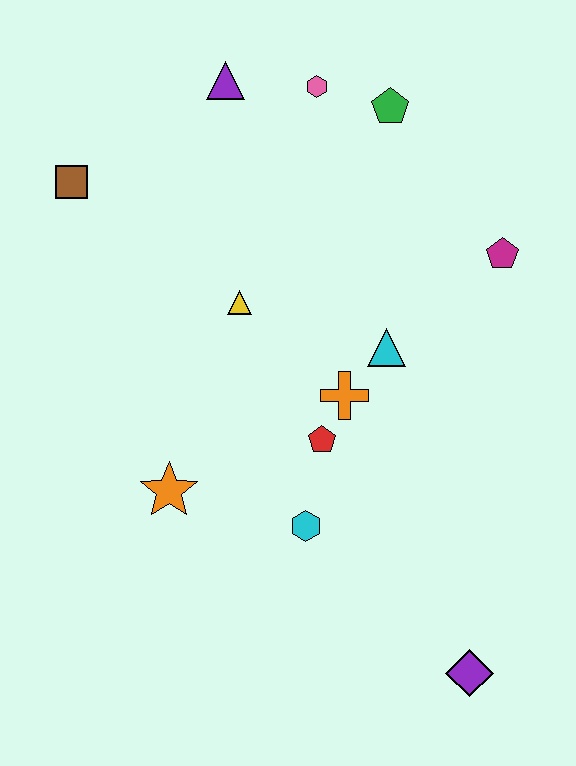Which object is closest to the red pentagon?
The orange cross is closest to the red pentagon.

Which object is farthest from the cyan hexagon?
The purple triangle is farthest from the cyan hexagon.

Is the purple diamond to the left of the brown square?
No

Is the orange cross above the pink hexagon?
No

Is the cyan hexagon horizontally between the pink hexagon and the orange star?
Yes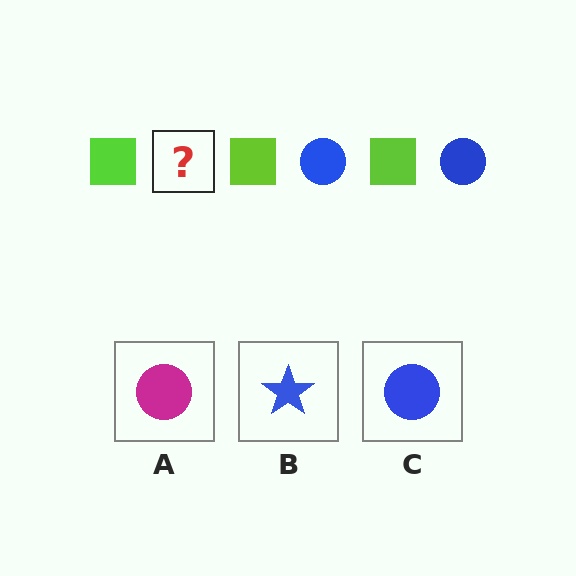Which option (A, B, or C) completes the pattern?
C.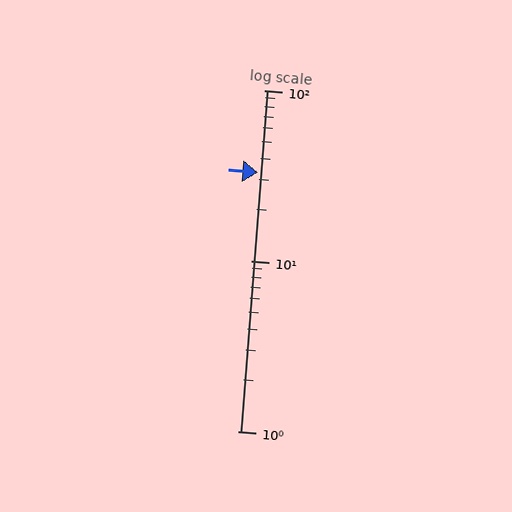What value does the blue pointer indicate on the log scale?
The pointer indicates approximately 33.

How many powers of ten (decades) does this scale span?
The scale spans 2 decades, from 1 to 100.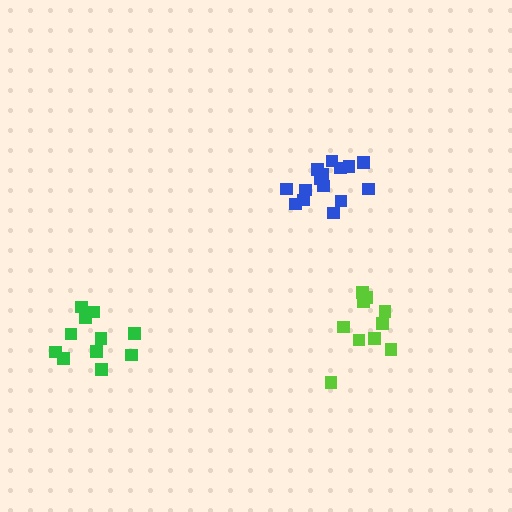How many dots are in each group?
Group 1: 15 dots, Group 2: 11 dots, Group 3: 10 dots (36 total).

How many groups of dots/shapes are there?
There are 3 groups.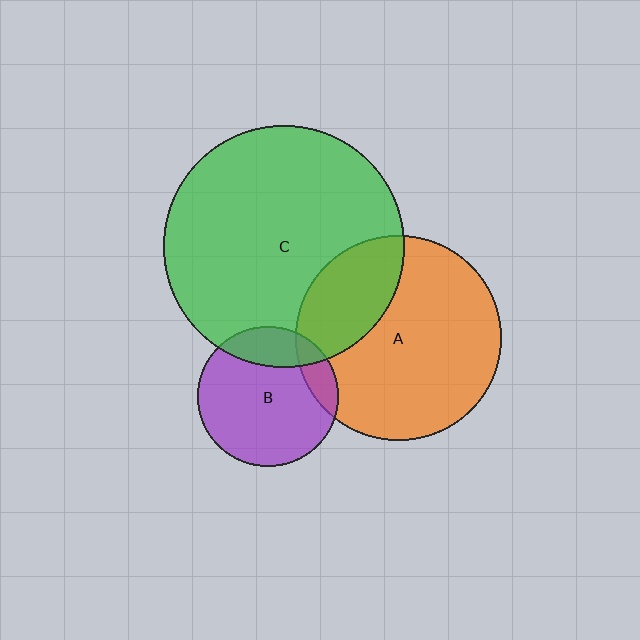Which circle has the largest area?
Circle C (green).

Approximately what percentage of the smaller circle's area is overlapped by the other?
Approximately 20%.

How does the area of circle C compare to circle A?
Approximately 1.4 times.